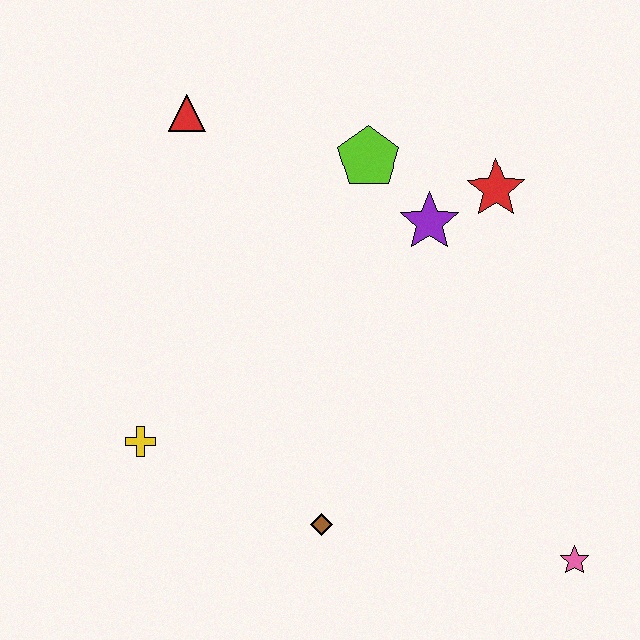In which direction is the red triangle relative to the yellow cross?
The red triangle is above the yellow cross.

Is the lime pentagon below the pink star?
No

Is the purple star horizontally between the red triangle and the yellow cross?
No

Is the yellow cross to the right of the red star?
No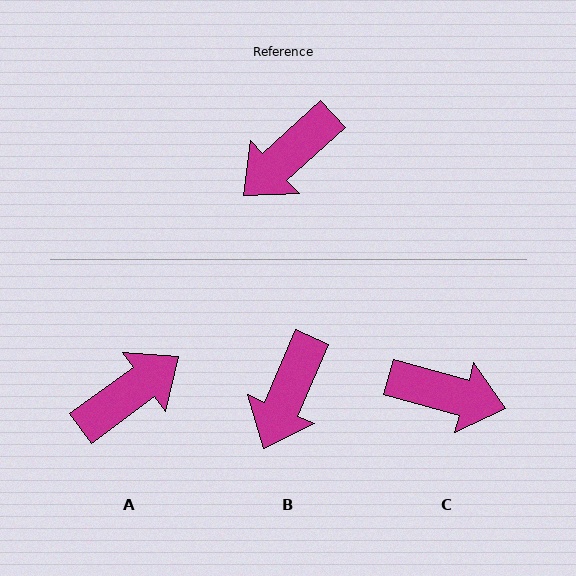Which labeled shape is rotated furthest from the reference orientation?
A, about 174 degrees away.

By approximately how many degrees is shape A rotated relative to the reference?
Approximately 174 degrees counter-clockwise.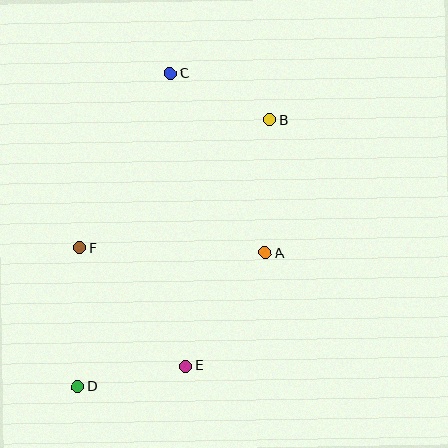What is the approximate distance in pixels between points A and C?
The distance between A and C is approximately 203 pixels.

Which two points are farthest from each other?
Points B and D are farthest from each other.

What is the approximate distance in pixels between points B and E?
The distance between B and E is approximately 260 pixels.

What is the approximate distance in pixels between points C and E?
The distance between C and E is approximately 293 pixels.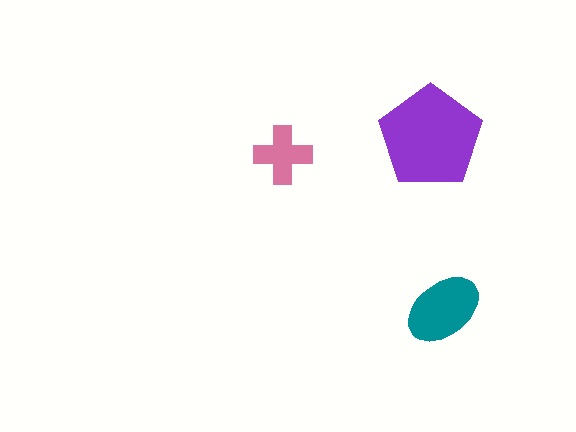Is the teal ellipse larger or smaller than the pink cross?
Larger.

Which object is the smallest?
The pink cross.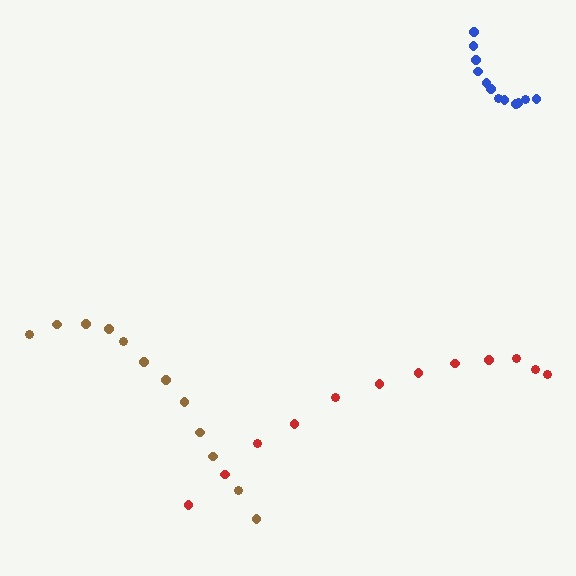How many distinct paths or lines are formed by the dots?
There are 3 distinct paths.